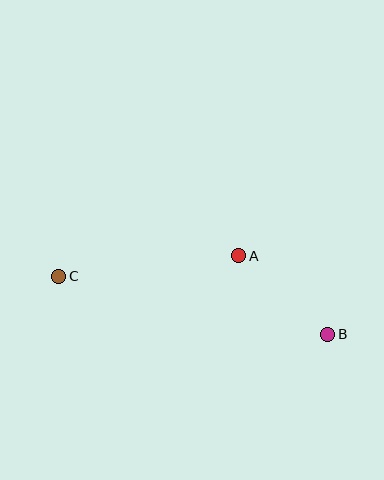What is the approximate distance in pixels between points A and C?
The distance between A and C is approximately 181 pixels.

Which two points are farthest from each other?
Points B and C are farthest from each other.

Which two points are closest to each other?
Points A and B are closest to each other.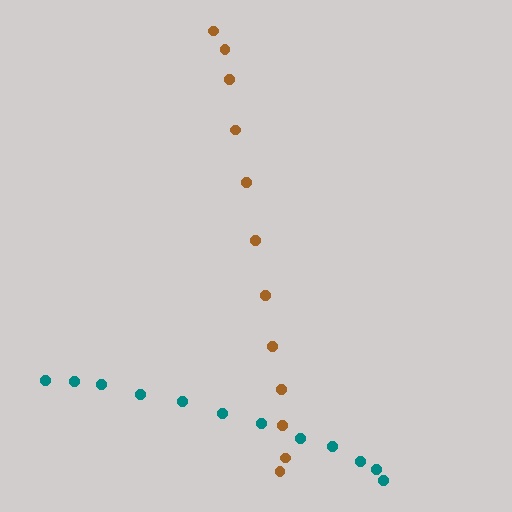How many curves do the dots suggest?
There are 2 distinct paths.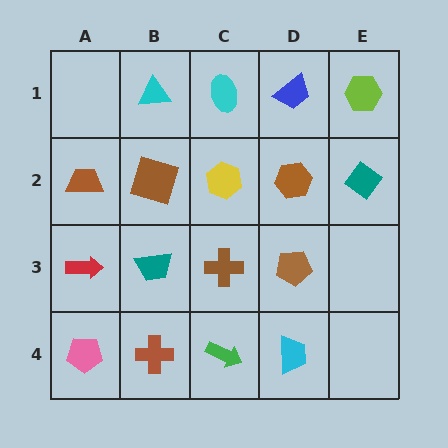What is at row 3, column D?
A brown pentagon.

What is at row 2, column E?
A teal diamond.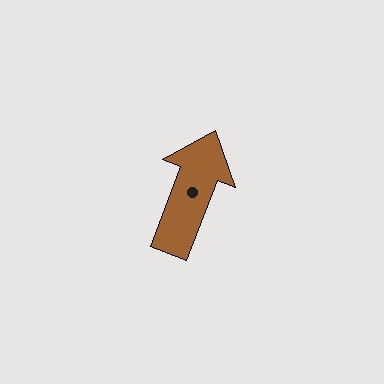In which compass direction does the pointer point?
North.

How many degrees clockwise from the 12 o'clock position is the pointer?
Approximately 21 degrees.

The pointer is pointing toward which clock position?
Roughly 1 o'clock.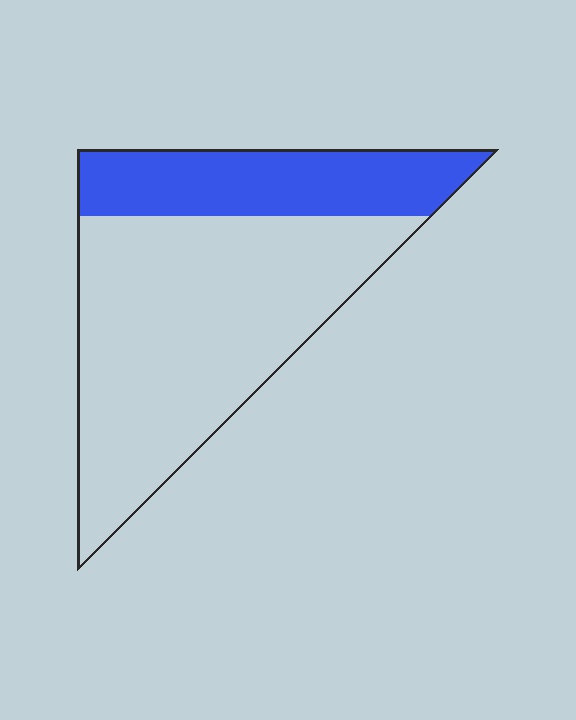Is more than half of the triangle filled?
No.